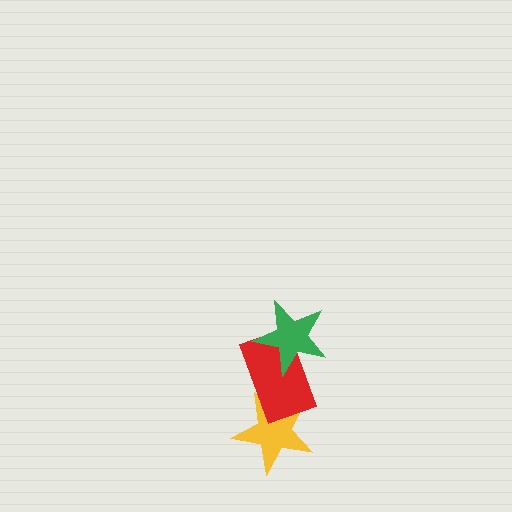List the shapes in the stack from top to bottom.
From top to bottom: the green star, the red rectangle, the yellow star.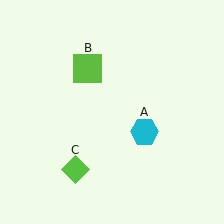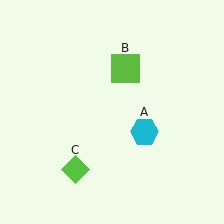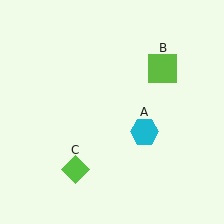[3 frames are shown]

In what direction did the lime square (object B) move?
The lime square (object B) moved right.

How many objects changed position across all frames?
1 object changed position: lime square (object B).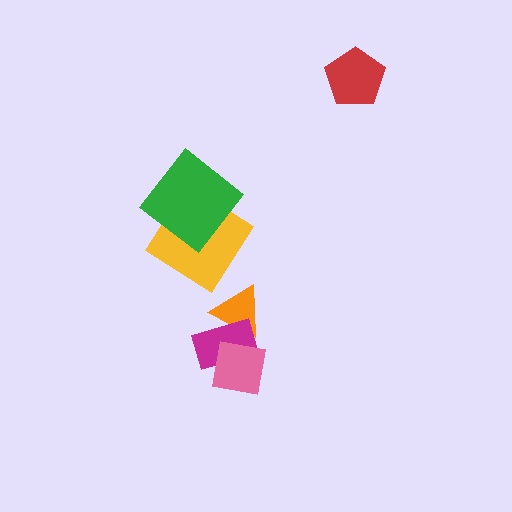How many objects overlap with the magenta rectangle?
2 objects overlap with the magenta rectangle.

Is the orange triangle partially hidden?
Yes, it is partially covered by another shape.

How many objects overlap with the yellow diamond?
1 object overlaps with the yellow diamond.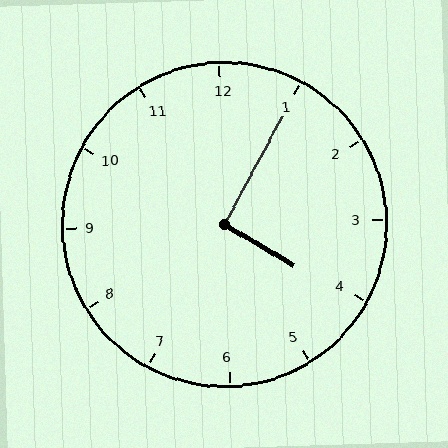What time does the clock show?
4:05.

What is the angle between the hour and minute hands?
Approximately 92 degrees.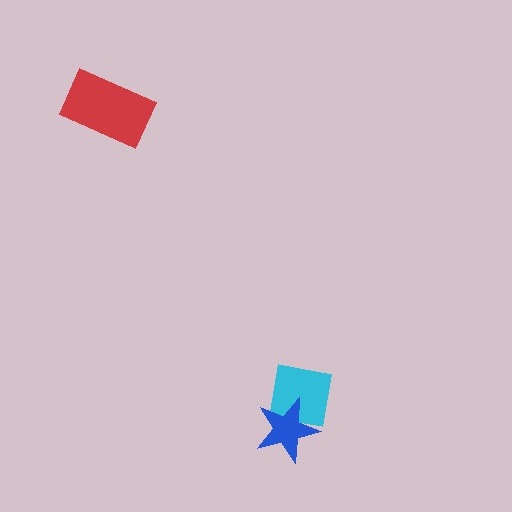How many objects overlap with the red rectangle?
0 objects overlap with the red rectangle.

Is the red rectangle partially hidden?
No, no other shape covers it.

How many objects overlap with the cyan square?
1 object overlaps with the cyan square.